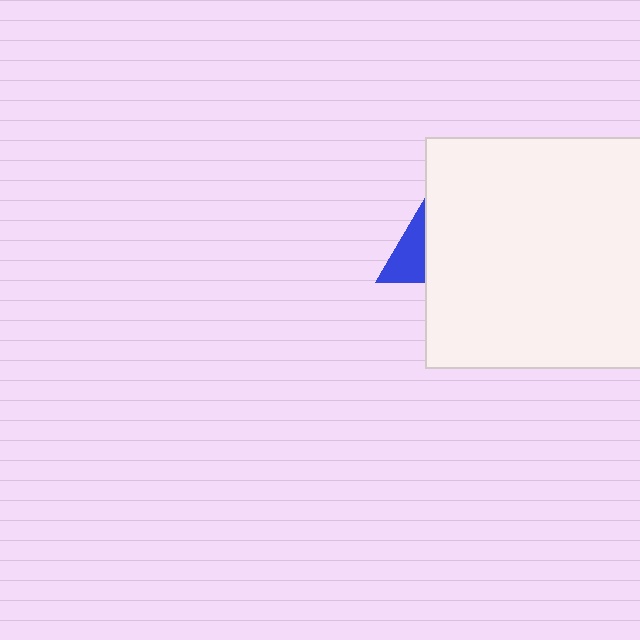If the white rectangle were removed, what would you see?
You would see the complete blue triangle.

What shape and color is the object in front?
The object in front is a white rectangle.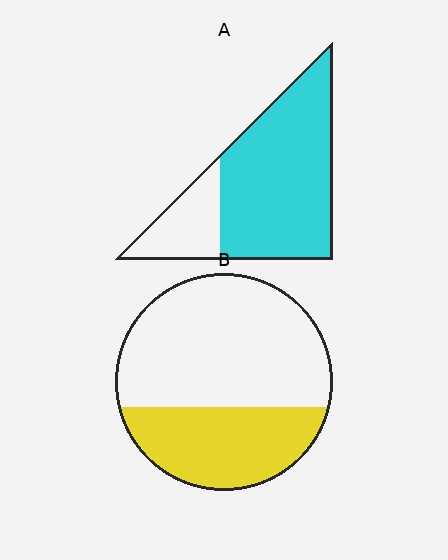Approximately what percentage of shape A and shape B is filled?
A is approximately 75% and B is approximately 35%.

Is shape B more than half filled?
No.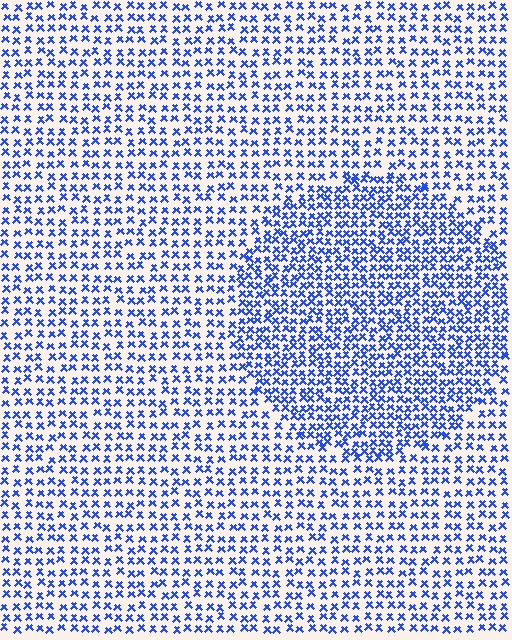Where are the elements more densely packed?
The elements are more densely packed inside the circle boundary.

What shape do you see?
I see a circle.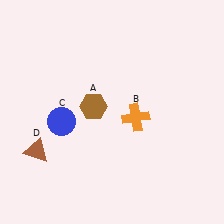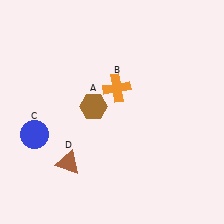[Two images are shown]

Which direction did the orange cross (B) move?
The orange cross (B) moved up.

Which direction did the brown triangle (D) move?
The brown triangle (D) moved right.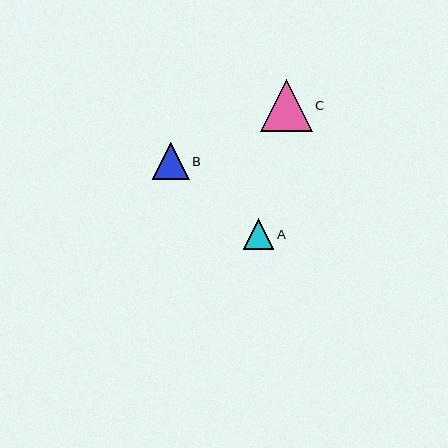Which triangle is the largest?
Triangle C is the largest with a size of approximately 52 pixels.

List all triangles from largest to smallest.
From largest to smallest: C, B, A.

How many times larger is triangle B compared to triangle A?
Triangle B is approximately 1.2 times the size of triangle A.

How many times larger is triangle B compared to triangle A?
Triangle B is approximately 1.2 times the size of triangle A.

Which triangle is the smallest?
Triangle A is the smallest with a size of approximately 30 pixels.